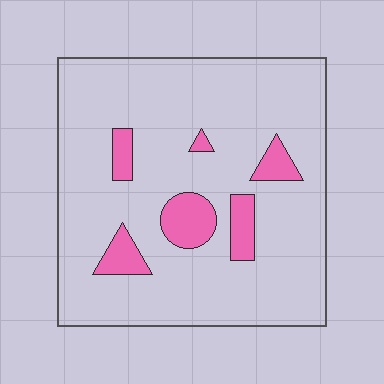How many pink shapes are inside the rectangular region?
6.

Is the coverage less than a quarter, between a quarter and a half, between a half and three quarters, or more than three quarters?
Less than a quarter.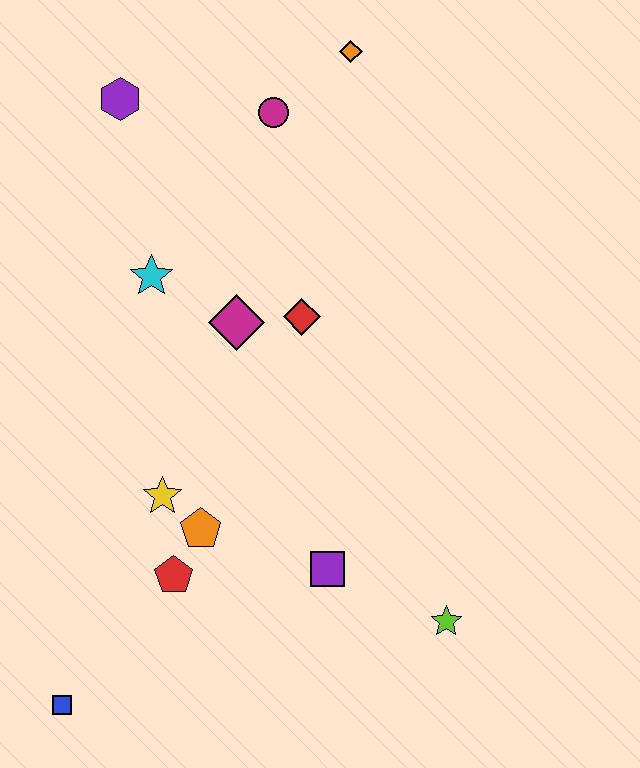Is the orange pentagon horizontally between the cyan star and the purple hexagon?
No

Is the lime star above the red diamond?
No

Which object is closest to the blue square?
The red pentagon is closest to the blue square.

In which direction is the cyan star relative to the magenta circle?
The cyan star is below the magenta circle.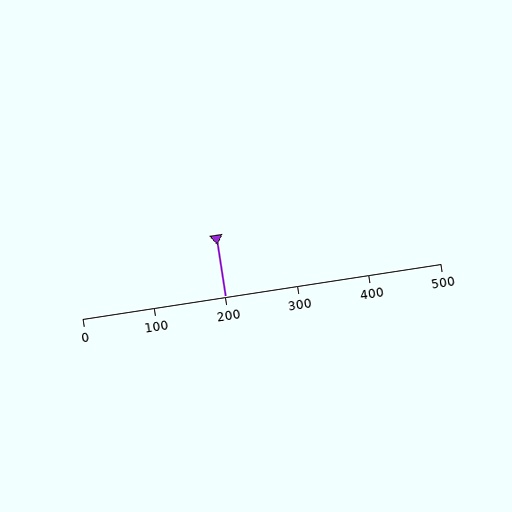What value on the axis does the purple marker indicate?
The marker indicates approximately 200.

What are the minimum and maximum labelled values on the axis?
The axis runs from 0 to 500.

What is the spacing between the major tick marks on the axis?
The major ticks are spaced 100 apart.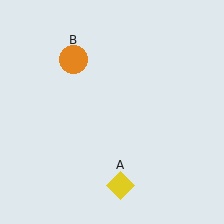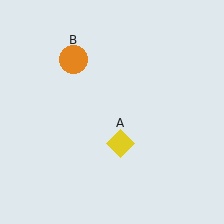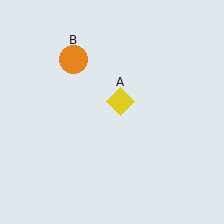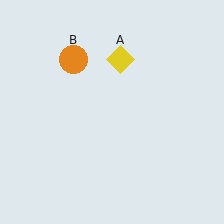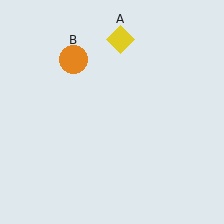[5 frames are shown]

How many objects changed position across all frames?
1 object changed position: yellow diamond (object A).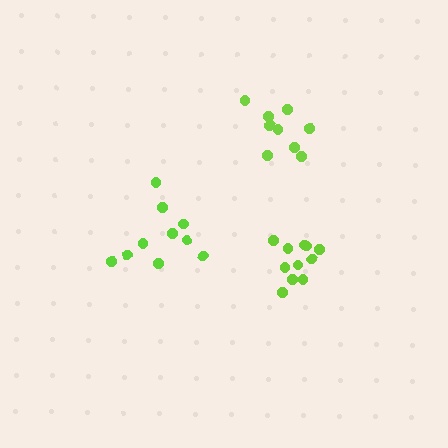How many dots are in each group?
Group 1: 10 dots, Group 2: 9 dots, Group 3: 11 dots (30 total).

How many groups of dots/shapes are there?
There are 3 groups.